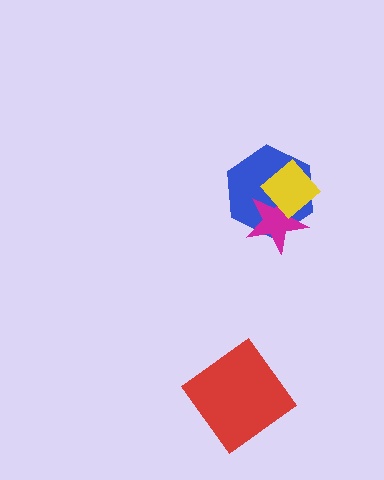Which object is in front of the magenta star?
The yellow diamond is in front of the magenta star.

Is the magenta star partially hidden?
Yes, it is partially covered by another shape.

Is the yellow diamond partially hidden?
No, no other shape covers it.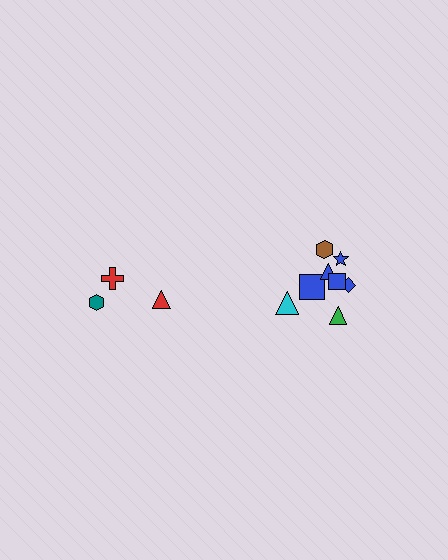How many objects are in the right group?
There are 8 objects.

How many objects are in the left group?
There are 3 objects.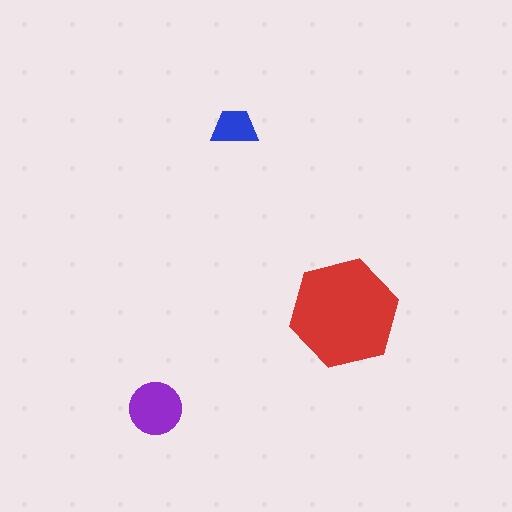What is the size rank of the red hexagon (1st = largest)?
1st.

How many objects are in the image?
There are 3 objects in the image.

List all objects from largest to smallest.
The red hexagon, the purple circle, the blue trapezoid.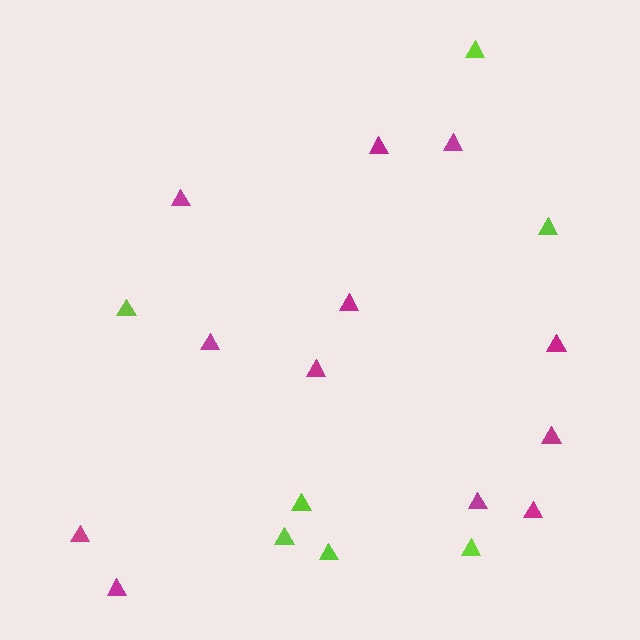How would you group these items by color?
There are 2 groups: one group of lime triangles (7) and one group of magenta triangles (12).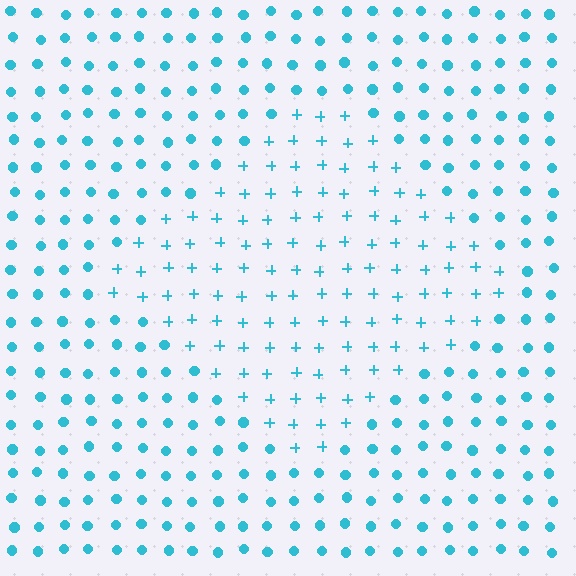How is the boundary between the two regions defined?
The boundary is defined by a change in element shape: plus signs inside vs. circles outside. All elements share the same color and spacing.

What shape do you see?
I see a diamond.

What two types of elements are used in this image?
The image uses plus signs inside the diamond region and circles outside it.